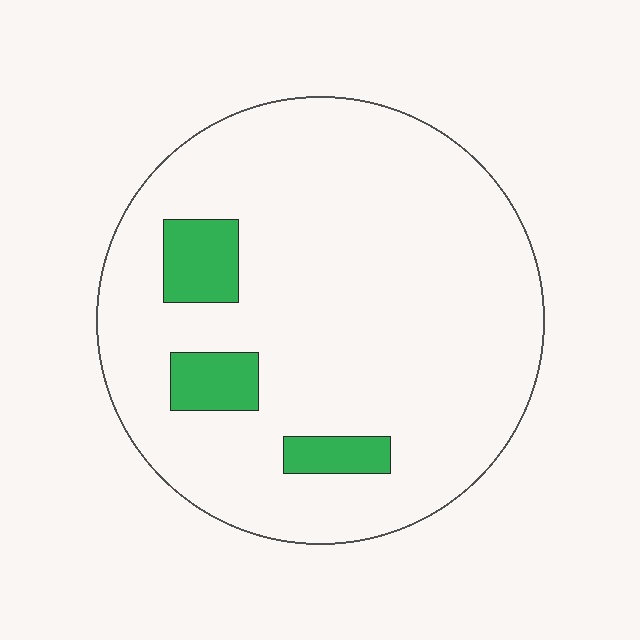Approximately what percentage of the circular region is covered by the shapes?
Approximately 10%.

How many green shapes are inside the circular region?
3.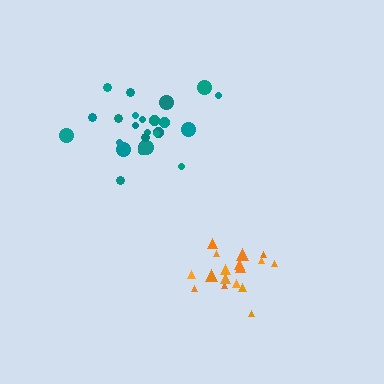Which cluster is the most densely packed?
Teal.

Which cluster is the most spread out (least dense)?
Orange.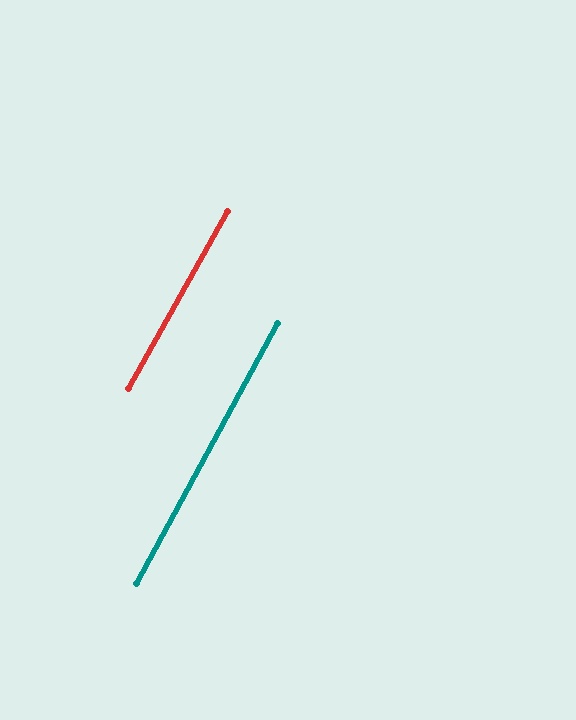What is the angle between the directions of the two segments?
Approximately 1 degree.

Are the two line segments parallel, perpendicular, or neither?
Parallel — their directions differ by only 0.7°.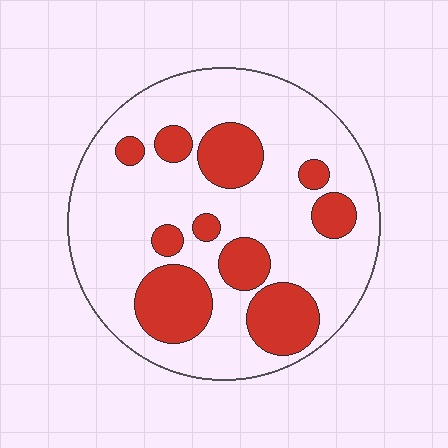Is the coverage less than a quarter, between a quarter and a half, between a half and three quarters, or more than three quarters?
Between a quarter and a half.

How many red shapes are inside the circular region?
10.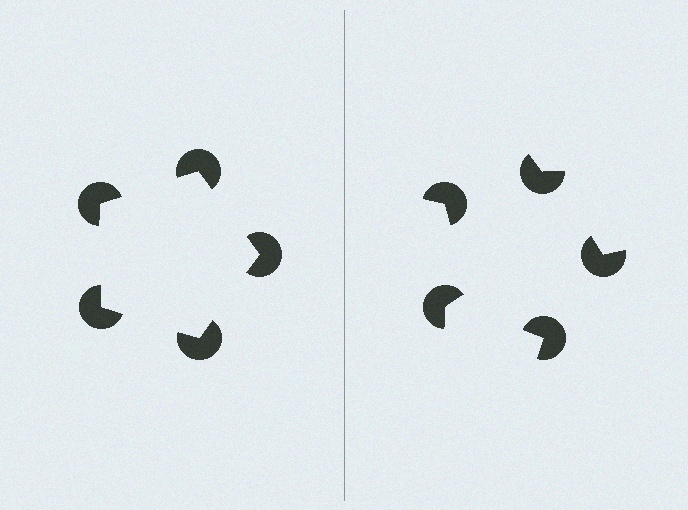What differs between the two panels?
The pac-man discs are positioned identically on both sides; only the wedge orientations differ. On the left they align to a pentagon; on the right they are misaligned.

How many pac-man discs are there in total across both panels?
10 — 5 on each side.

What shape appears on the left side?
An illusory pentagon.